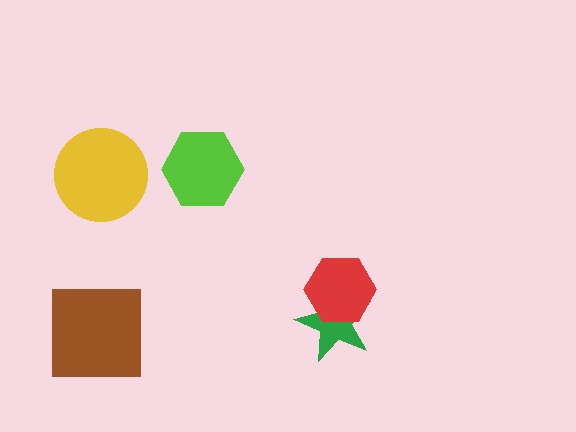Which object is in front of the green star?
The red hexagon is in front of the green star.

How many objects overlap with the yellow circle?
0 objects overlap with the yellow circle.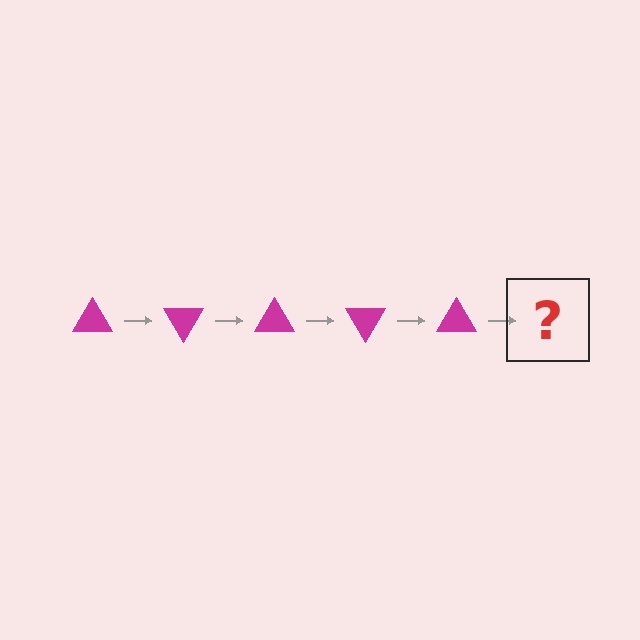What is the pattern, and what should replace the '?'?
The pattern is that the triangle rotates 60 degrees each step. The '?' should be a magenta triangle rotated 300 degrees.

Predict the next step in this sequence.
The next step is a magenta triangle rotated 300 degrees.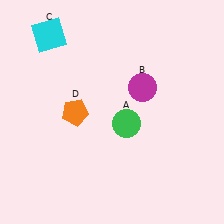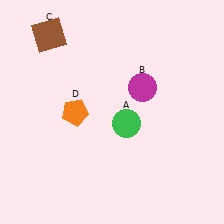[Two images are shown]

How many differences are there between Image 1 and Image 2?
There is 1 difference between the two images.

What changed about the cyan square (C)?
In Image 1, C is cyan. In Image 2, it changed to brown.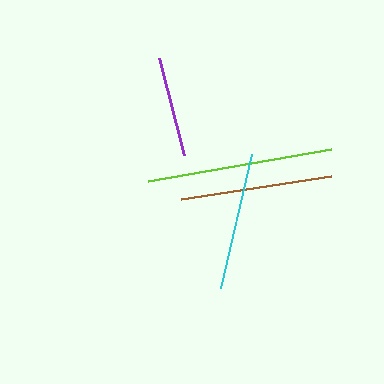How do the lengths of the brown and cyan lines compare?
The brown and cyan lines are approximately the same length.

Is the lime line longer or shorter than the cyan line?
The lime line is longer than the cyan line.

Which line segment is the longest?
The lime line is the longest at approximately 186 pixels.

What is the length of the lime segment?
The lime segment is approximately 186 pixels long.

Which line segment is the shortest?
The purple line is the shortest at approximately 100 pixels.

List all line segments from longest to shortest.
From longest to shortest: lime, brown, cyan, purple.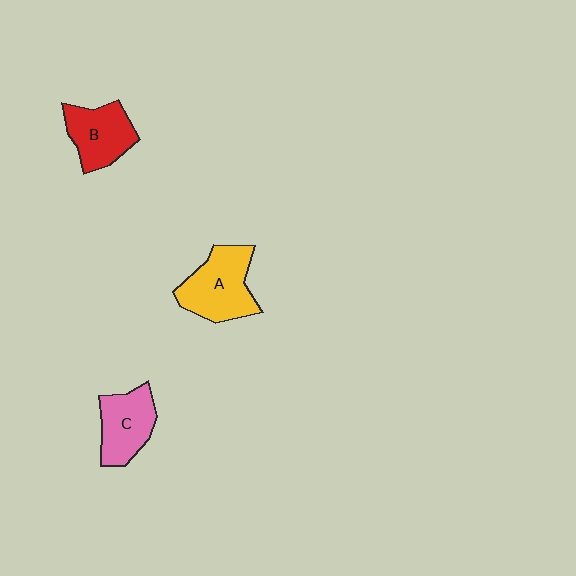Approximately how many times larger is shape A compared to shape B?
Approximately 1.3 times.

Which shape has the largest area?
Shape A (yellow).